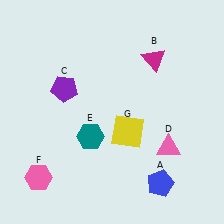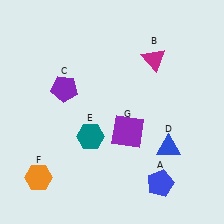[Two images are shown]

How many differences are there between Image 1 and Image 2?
There are 3 differences between the two images.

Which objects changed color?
D changed from pink to blue. F changed from pink to orange. G changed from yellow to purple.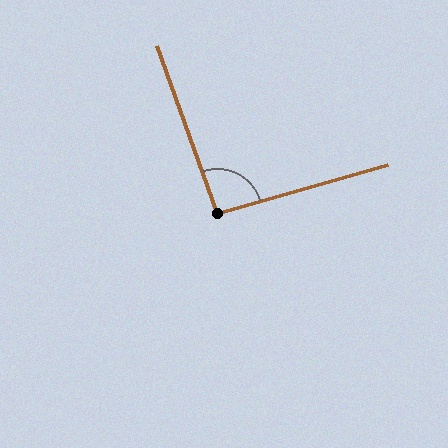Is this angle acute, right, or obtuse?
It is approximately a right angle.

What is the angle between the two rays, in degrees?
Approximately 93 degrees.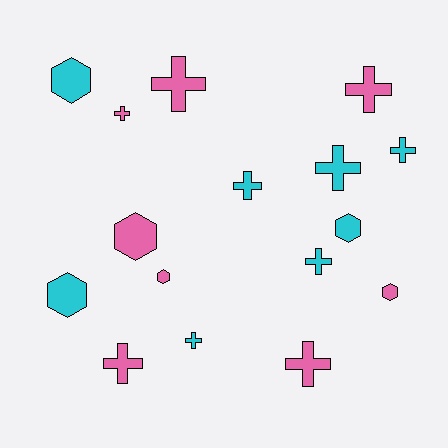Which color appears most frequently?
Pink, with 8 objects.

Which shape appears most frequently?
Cross, with 10 objects.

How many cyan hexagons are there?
There are 3 cyan hexagons.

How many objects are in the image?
There are 16 objects.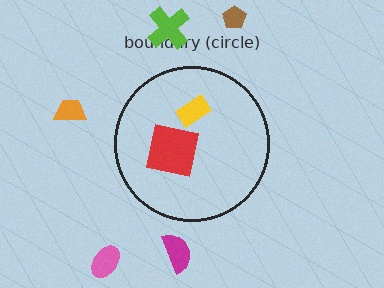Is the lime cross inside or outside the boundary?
Outside.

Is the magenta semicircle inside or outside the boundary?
Outside.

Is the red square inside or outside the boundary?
Inside.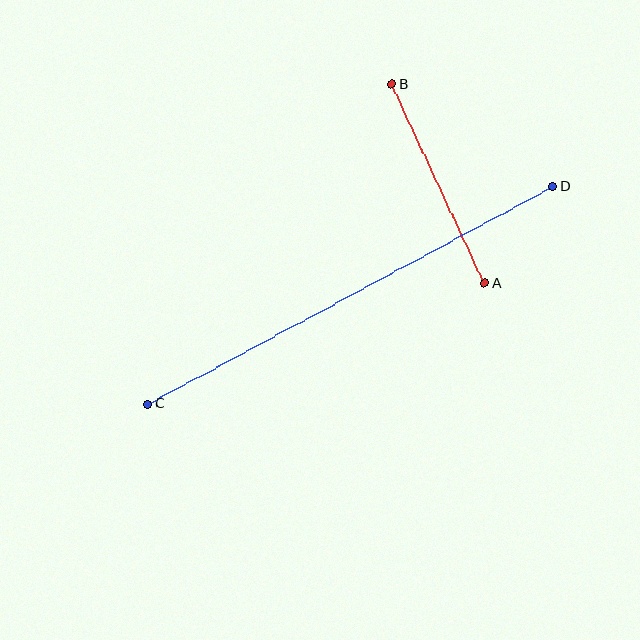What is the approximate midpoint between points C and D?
The midpoint is at approximately (350, 295) pixels.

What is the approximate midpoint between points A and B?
The midpoint is at approximately (438, 184) pixels.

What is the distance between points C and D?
The distance is approximately 460 pixels.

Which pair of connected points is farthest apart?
Points C and D are farthest apart.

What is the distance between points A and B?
The distance is approximately 219 pixels.